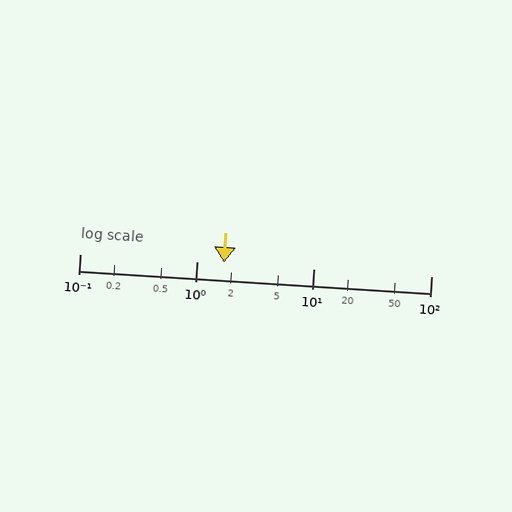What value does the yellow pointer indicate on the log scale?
The pointer indicates approximately 1.7.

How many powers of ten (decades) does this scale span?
The scale spans 3 decades, from 0.1 to 100.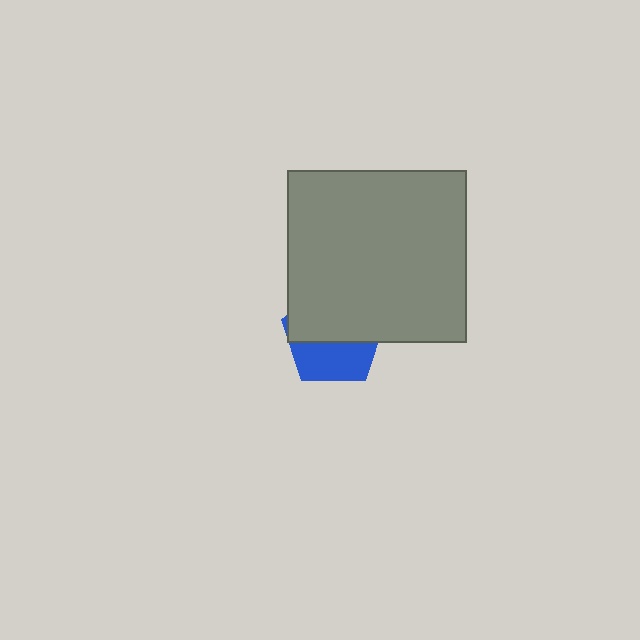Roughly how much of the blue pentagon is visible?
A small part of it is visible (roughly 41%).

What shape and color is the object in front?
The object in front is a gray rectangle.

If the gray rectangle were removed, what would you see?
You would see the complete blue pentagon.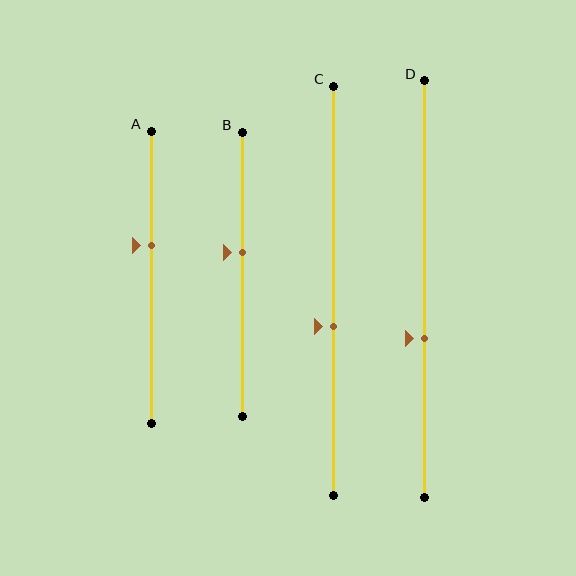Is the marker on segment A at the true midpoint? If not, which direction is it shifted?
No, the marker on segment A is shifted upward by about 11% of the segment length.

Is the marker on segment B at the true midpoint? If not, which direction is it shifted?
No, the marker on segment B is shifted upward by about 8% of the segment length.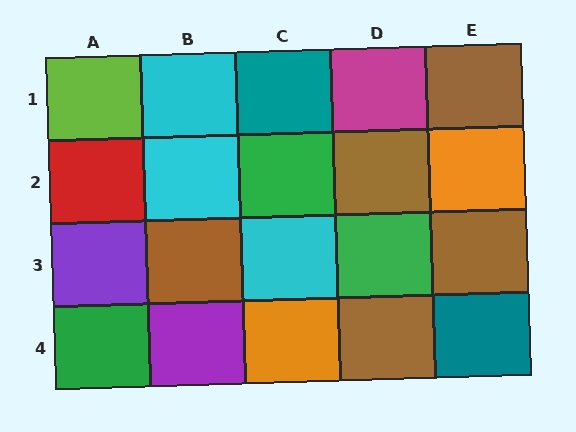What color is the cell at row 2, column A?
Red.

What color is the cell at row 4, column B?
Purple.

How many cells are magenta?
1 cell is magenta.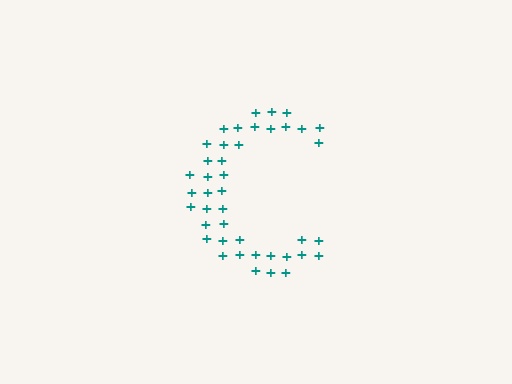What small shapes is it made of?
It is made of small plus signs.